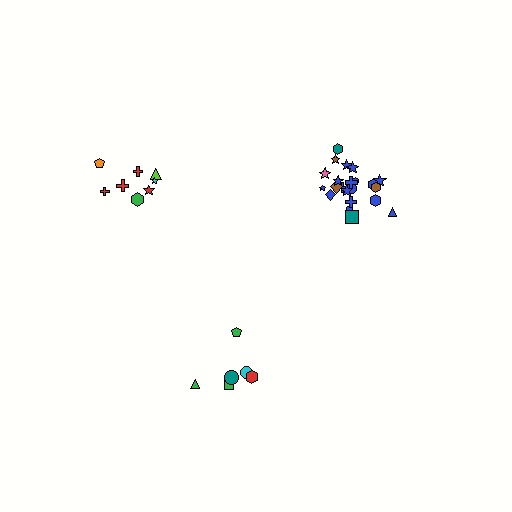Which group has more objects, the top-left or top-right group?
The top-right group.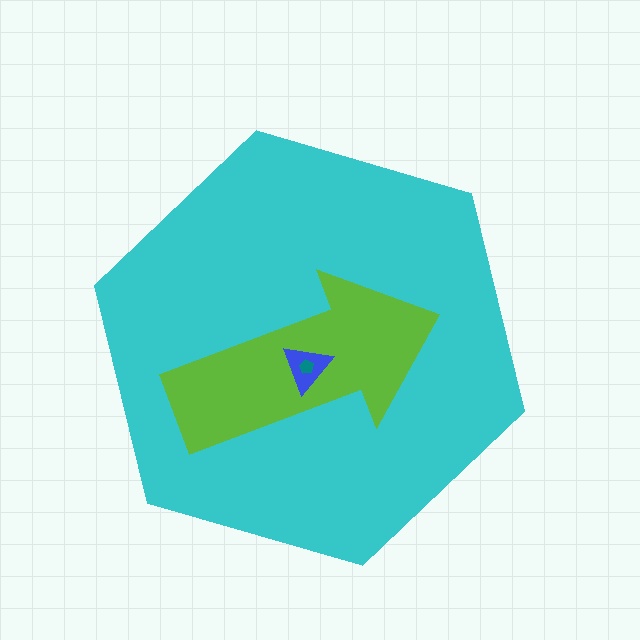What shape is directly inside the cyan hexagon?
The lime arrow.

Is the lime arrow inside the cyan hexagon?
Yes.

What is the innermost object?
The teal pentagon.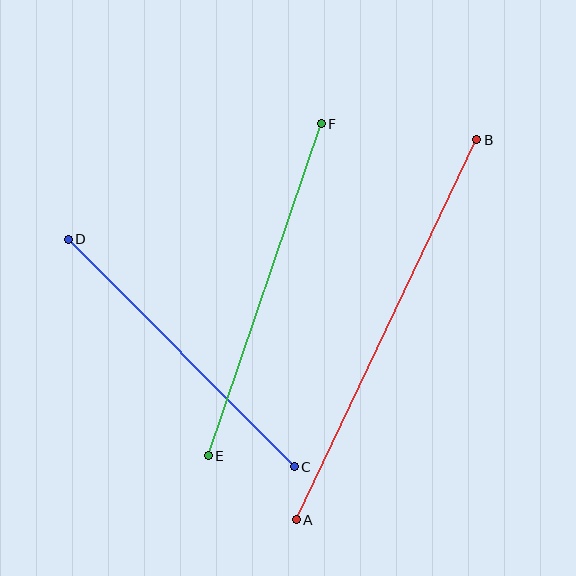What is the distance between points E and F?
The distance is approximately 351 pixels.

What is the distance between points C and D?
The distance is approximately 321 pixels.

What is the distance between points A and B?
The distance is approximately 421 pixels.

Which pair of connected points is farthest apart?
Points A and B are farthest apart.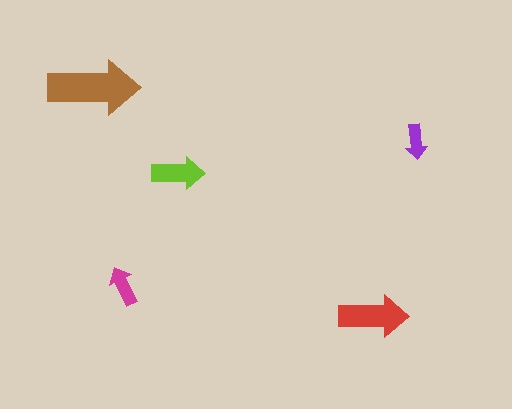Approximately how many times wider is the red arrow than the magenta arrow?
About 2 times wider.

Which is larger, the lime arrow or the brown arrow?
The brown one.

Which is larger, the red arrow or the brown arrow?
The brown one.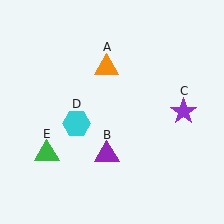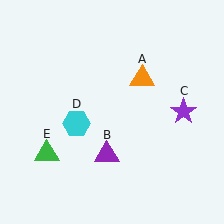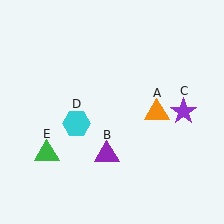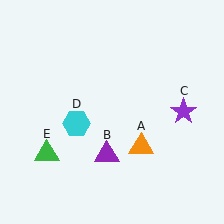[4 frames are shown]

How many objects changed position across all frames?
1 object changed position: orange triangle (object A).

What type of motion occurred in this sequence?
The orange triangle (object A) rotated clockwise around the center of the scene.